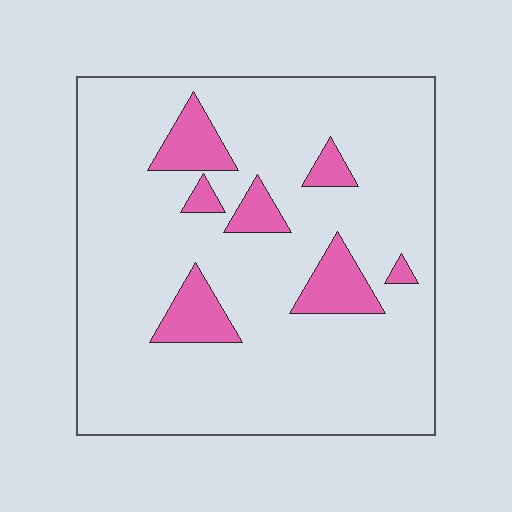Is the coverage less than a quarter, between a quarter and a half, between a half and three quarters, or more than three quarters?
Less than a quarter.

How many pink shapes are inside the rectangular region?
7.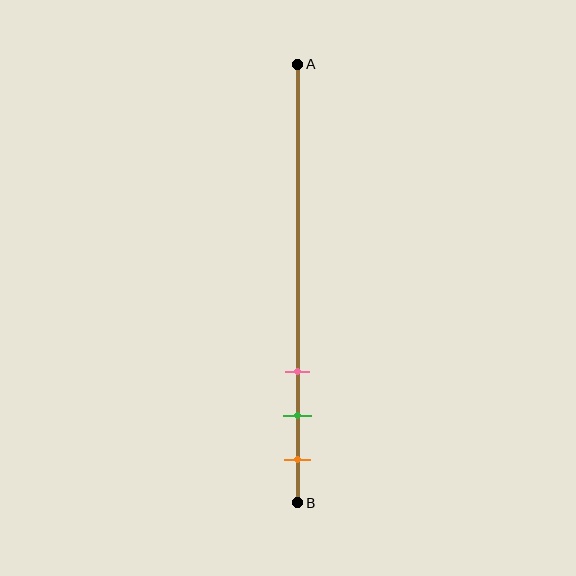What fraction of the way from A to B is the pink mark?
The pink mark is approximately 70% (0.7) of the way from A to B.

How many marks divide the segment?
There are 3 marks dividing the segment.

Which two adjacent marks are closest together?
The green and orange marks are the closest adjacent pair.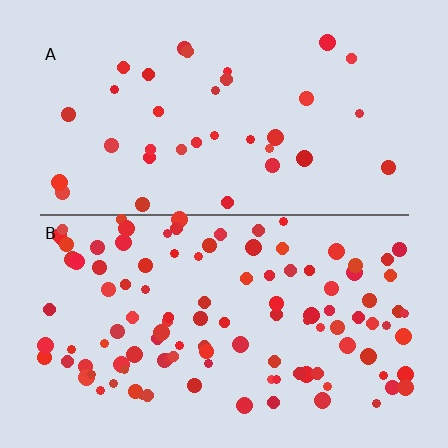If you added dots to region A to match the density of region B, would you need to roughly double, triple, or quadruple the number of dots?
Approximately triple.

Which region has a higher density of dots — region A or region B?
B (the bottom).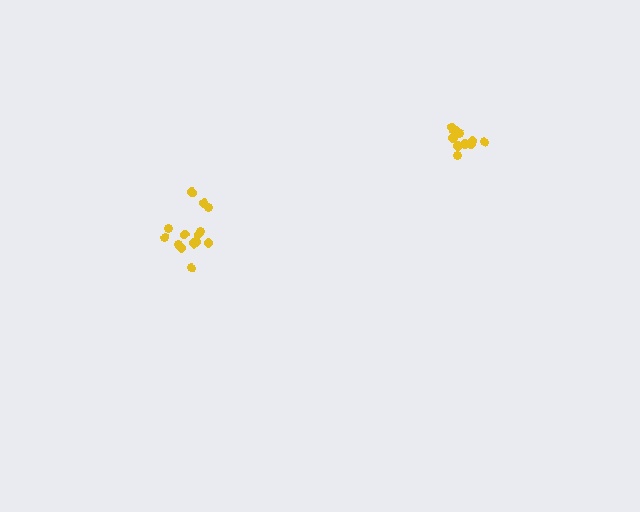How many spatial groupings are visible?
There are 2 spatial groupings.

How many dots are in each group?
Group 1: 15 dots, Group 2: 10 dots (25 total).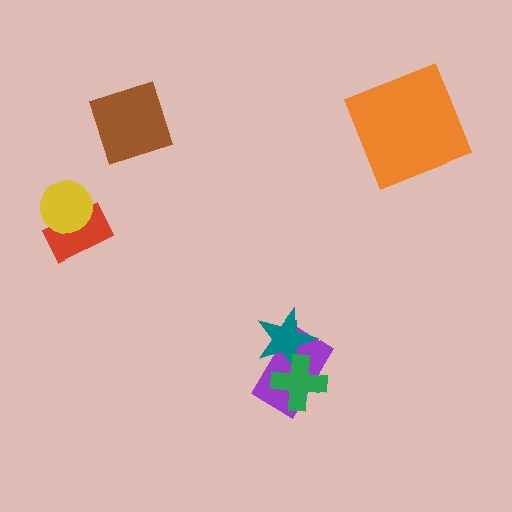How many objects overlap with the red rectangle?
1 object overlaps with the red rectangle.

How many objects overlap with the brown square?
0 objects overlap with the brown square.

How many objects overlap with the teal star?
2 objects overlap with the teal star.